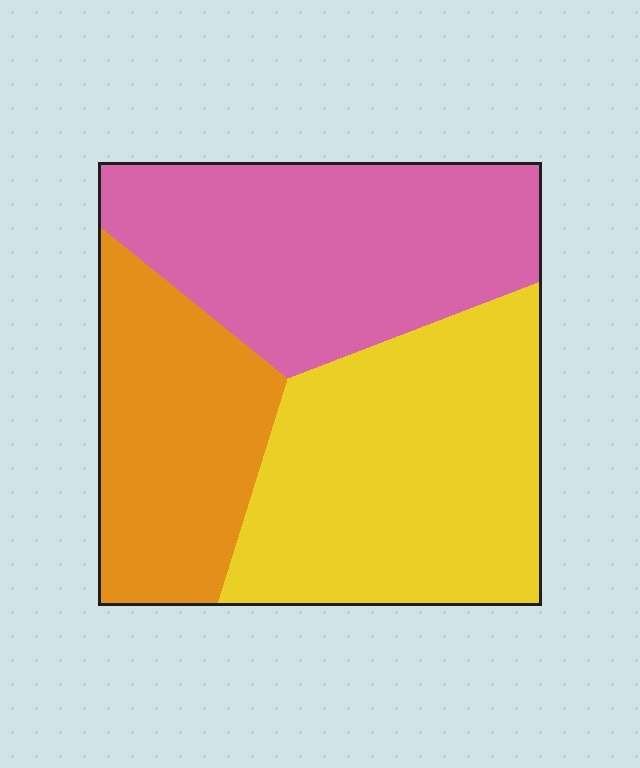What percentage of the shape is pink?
Pink covers about 35% of the shape.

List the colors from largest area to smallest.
From largest to smallest: yellow, pink, orange.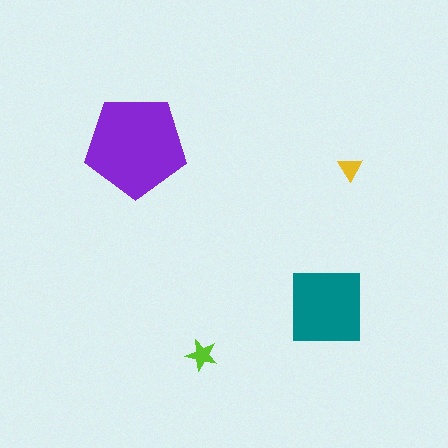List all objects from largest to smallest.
The purple pentagon, the teal square, the lime star, the yellow triangle.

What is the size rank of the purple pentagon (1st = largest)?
1st.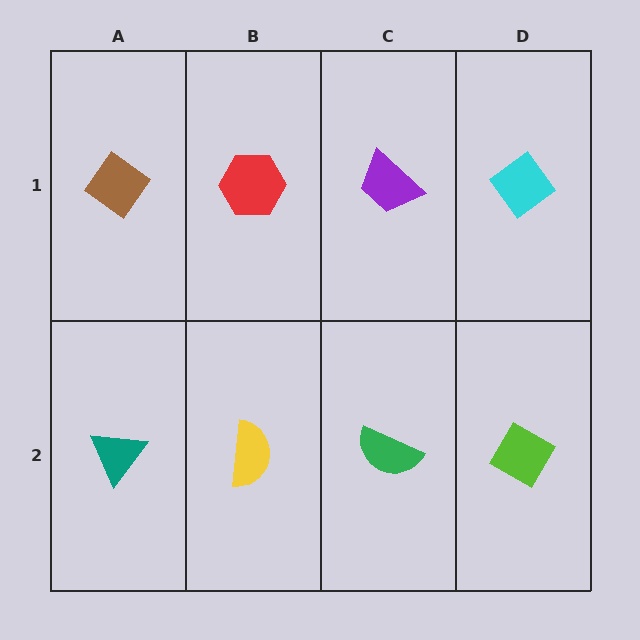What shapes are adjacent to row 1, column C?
A green semicircle (row 2, column C), a red hexagon (row 1, column B), a cyan diamond (row 1, column D).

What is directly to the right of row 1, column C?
A cyan diamond.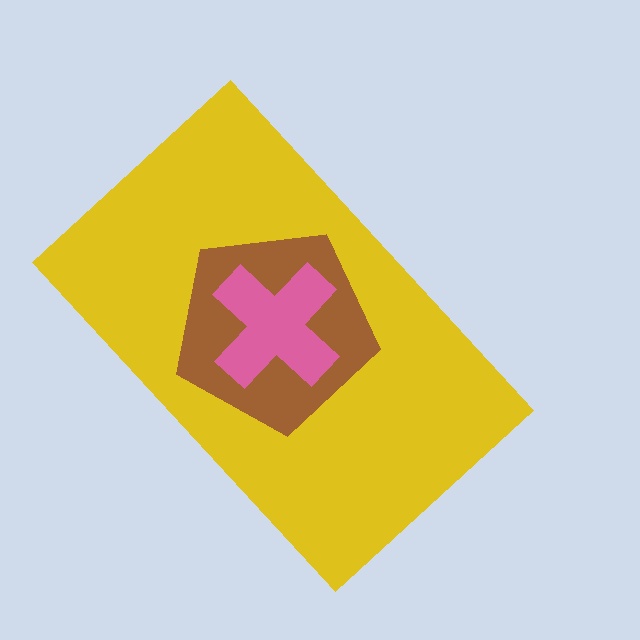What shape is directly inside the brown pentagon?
The pink cross.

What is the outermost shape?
The yellow rectangle.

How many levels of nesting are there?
3.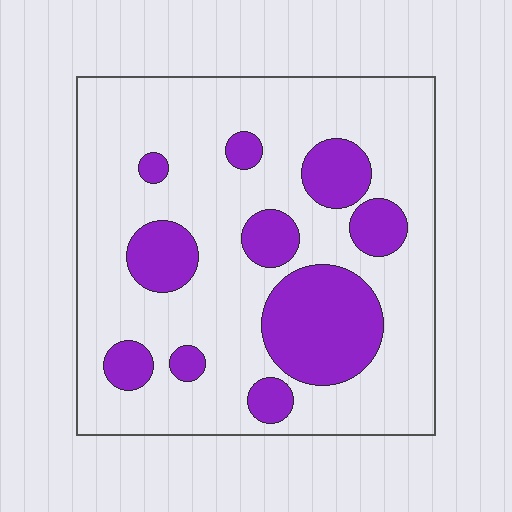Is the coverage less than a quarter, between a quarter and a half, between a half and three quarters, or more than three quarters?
Less than a quarter.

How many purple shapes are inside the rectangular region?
10.